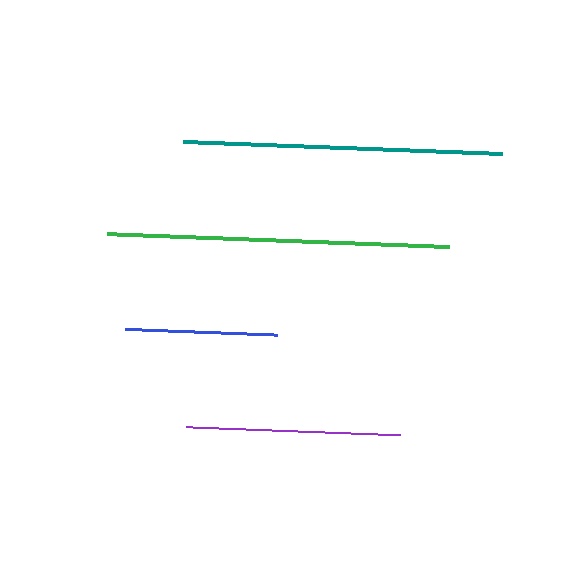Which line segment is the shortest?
The blue line is the shortest at approximately 151 pixels.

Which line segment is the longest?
The green line is the longest at approximately 342 pixels.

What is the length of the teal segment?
The teal segment is approximately 319 pixels long.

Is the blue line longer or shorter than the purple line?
The purple line is longer than the blue line.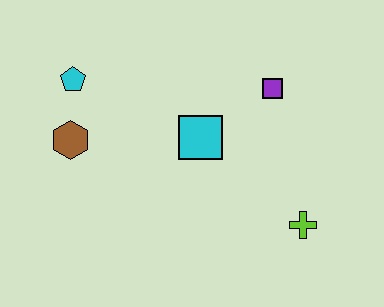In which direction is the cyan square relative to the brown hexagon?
The cyan square is to the right of the brown hexagon.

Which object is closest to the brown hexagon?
The cyan pentagon is closest to the brown hexagon.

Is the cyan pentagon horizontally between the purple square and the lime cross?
No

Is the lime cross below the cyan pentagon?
Yes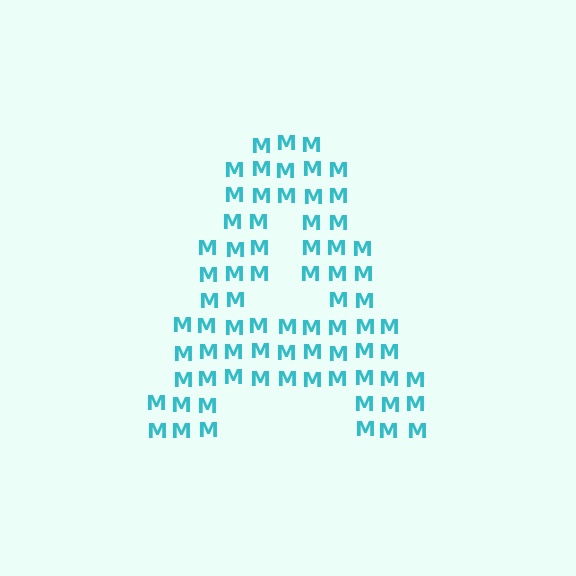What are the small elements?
The small elements are letter M's.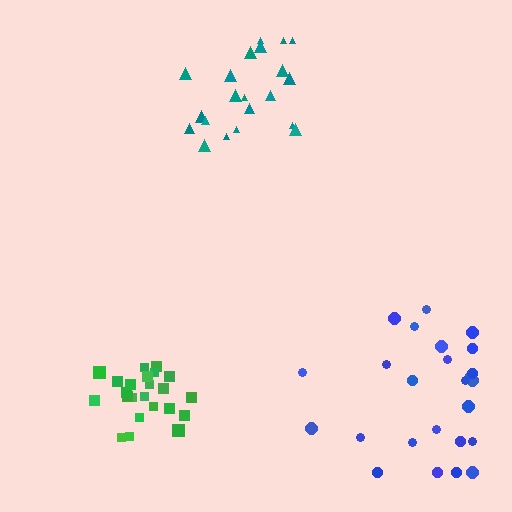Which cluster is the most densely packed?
Green.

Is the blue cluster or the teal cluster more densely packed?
Teal.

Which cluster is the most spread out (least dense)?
Blue.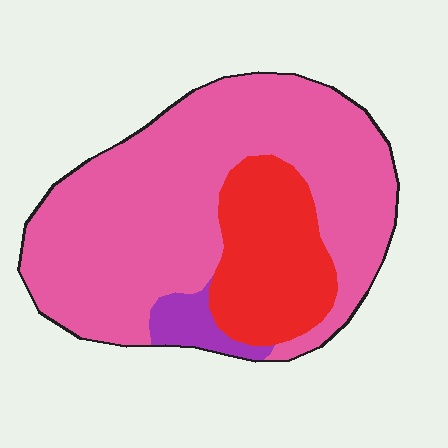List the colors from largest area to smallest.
From largest to smallest: pink, red, purple.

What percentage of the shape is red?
Red takes up about one quarter (1/4) of the shape.